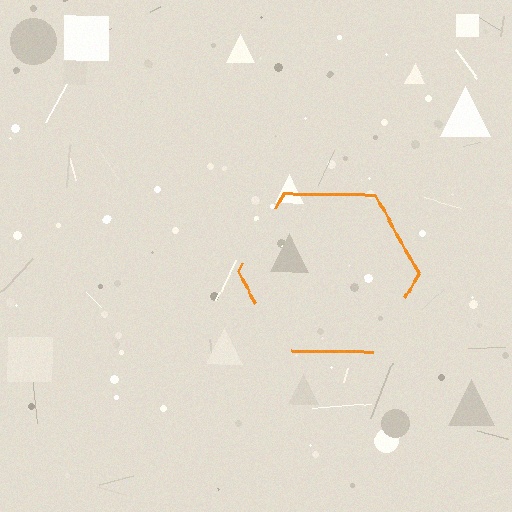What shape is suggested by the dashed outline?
The dashed outline suggests a hexagon.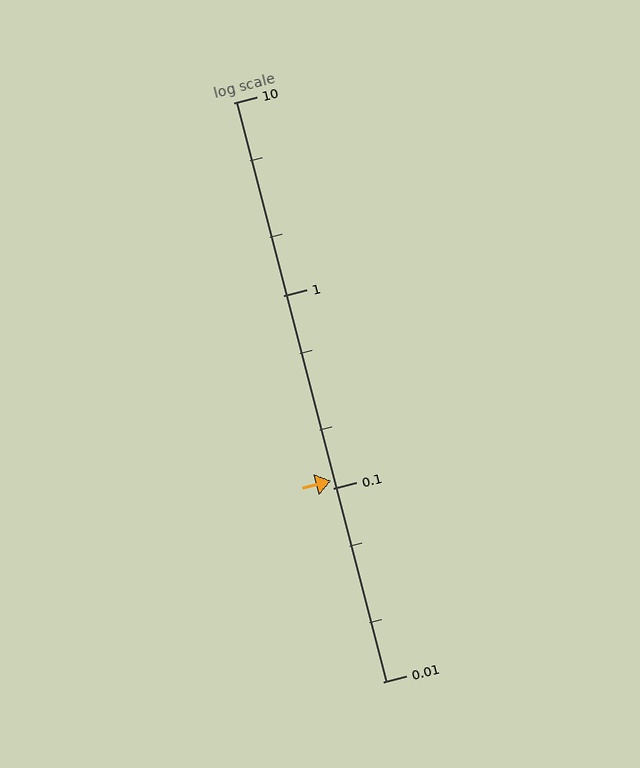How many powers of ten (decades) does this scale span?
The scale spans 3 decades, from 0.01 to 10.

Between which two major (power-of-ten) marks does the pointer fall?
The pointer is between 0.1 and 1.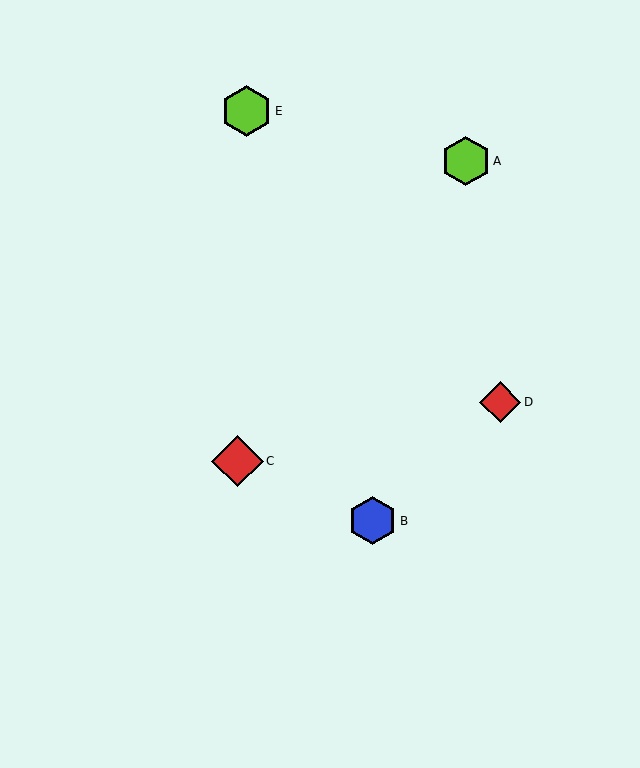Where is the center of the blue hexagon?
The center of the blue hexagon is at (373, 521).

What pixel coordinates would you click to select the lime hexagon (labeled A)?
Click at (466, 161) to select the lime hexagon A.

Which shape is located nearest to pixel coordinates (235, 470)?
The red diamond (labeled C) at (238, 461) is nearest to that location.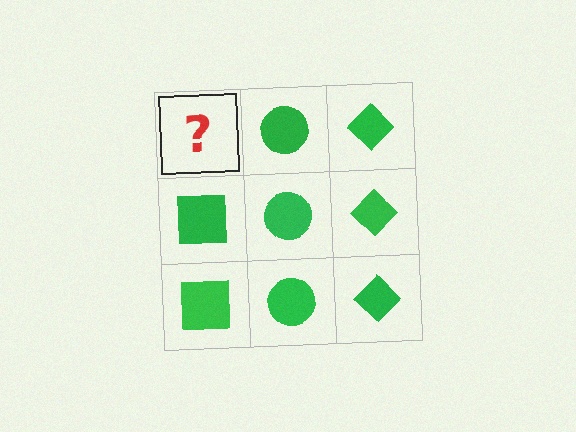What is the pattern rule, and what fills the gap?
The rule is that each column has a consistent shape. The gap should be filled with a green square.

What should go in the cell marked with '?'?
The missing cell should contain a green square.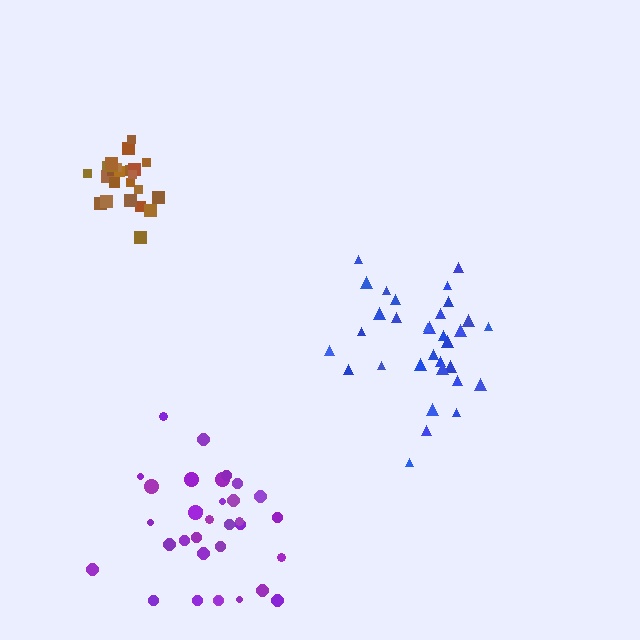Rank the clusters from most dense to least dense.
brown, blue, purple.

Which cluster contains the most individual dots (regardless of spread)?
Purple (33).